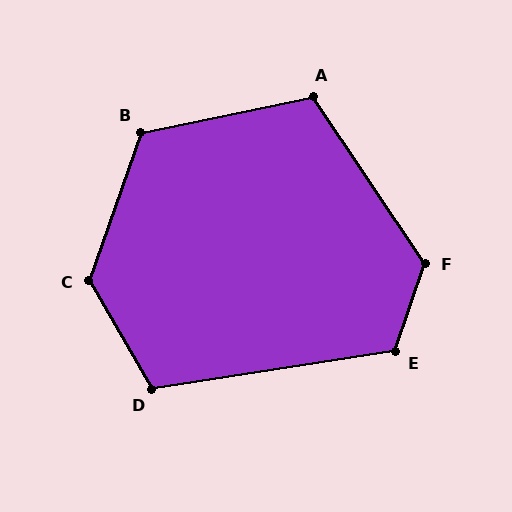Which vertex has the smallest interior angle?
D, at approximately 111 degrees.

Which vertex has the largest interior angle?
C, at approximately 131 degrees.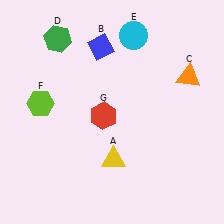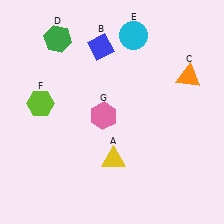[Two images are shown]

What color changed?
The hexagon (G) changed from red in Image 1 to pink in Image 2.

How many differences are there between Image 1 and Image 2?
There is 1 difference between the two images.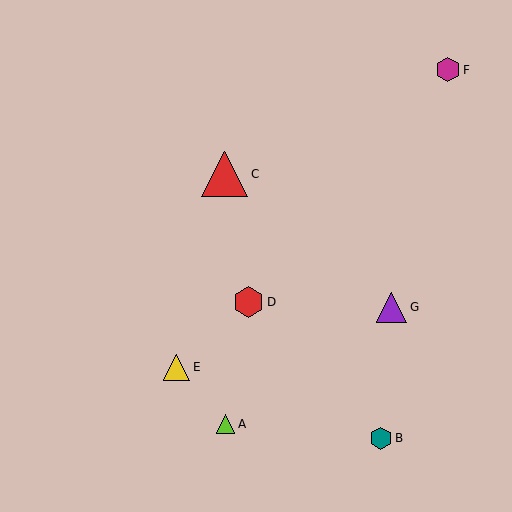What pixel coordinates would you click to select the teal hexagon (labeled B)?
Click at (381, 438) to select the teal hexagon B.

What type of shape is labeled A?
Shape A is a lime triangle.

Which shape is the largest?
The red triangle (labeled C) is the largest.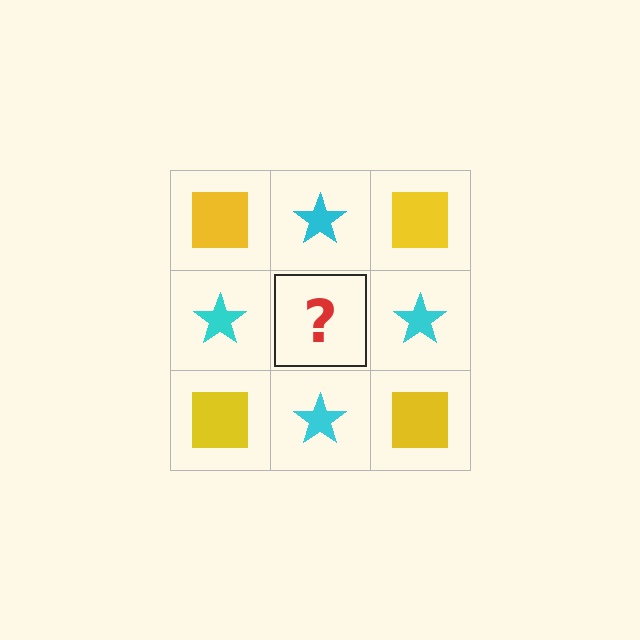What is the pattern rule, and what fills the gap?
The rule is that it alternates yellow square and cyan star in a checkerboard pattern. The gap should be filled with a yellow square.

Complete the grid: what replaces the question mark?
The question mark should be replaced with a yellow square.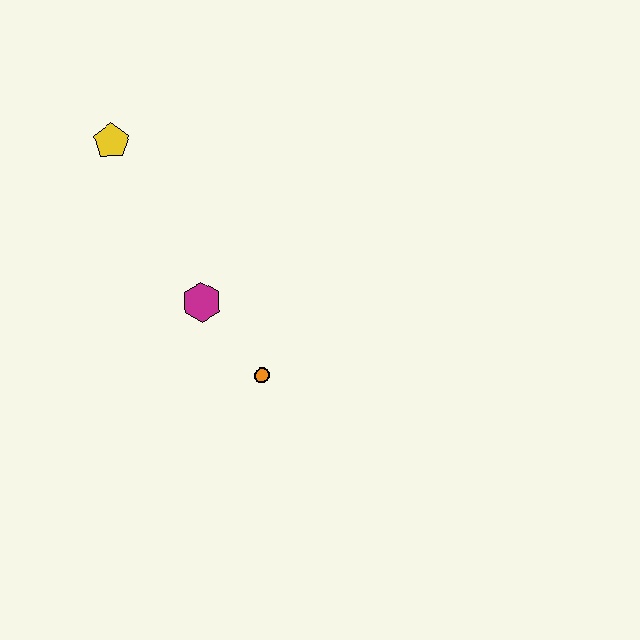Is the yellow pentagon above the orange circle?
Yes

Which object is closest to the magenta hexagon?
The orange circle is closest to the magenta hexagon.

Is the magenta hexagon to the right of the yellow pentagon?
Yes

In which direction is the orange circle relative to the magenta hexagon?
The orange circle is below the magenta hexagon.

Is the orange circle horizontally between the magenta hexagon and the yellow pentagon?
No